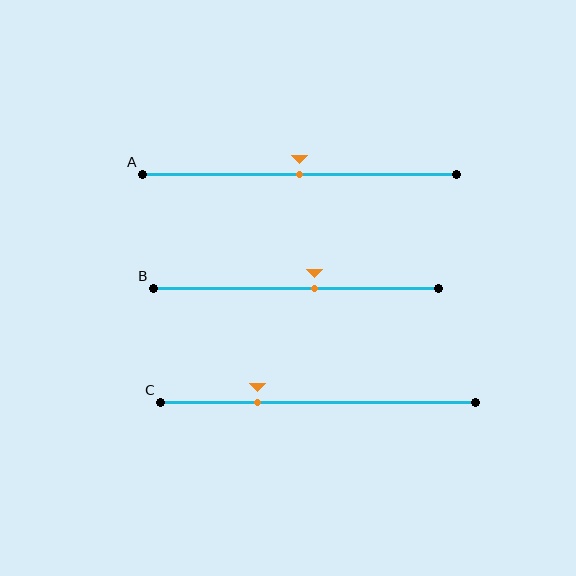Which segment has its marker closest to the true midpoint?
Segment A has its marker closest to the true midpoint.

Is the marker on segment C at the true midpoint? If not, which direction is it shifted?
No, the marker on segment C is shifted to the left by about 19% of the segment length.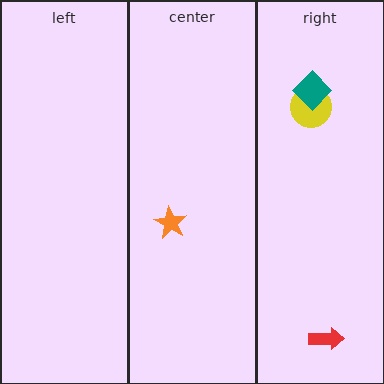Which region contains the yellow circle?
The right region.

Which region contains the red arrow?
The right region.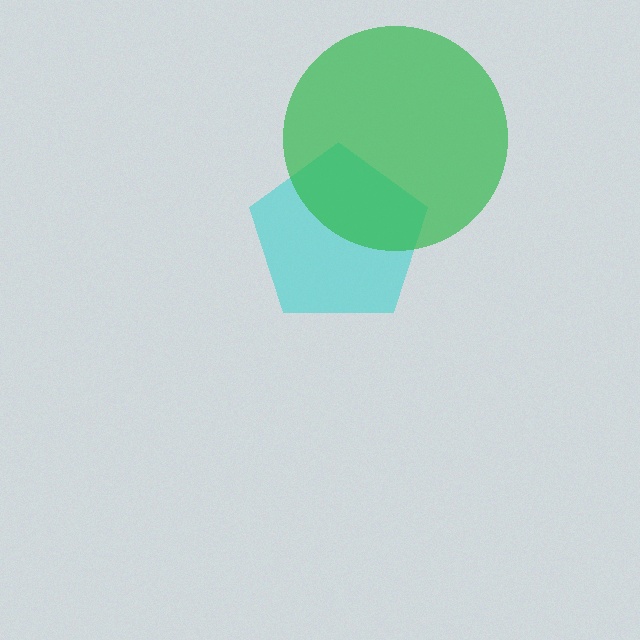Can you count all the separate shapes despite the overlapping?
Yes, there are 2 separate shapes.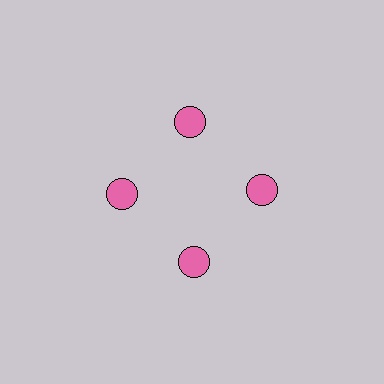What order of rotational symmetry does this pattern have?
This pattern has 4-fold rotational symmetry.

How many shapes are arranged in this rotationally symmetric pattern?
There are 4 shapes, arranged in 4 groups of 1.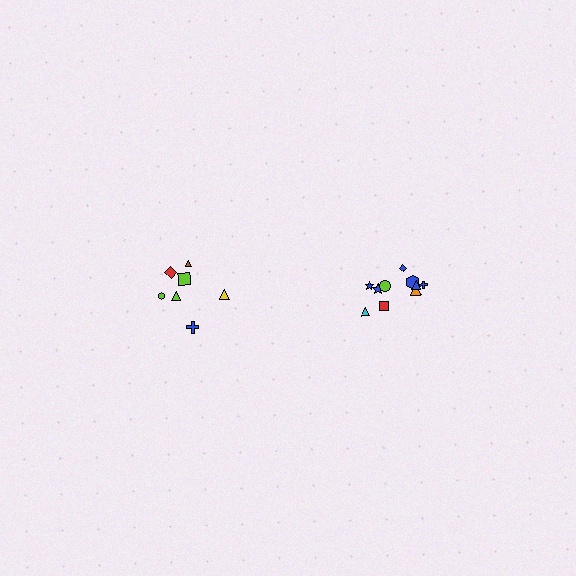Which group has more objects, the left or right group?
The right group.